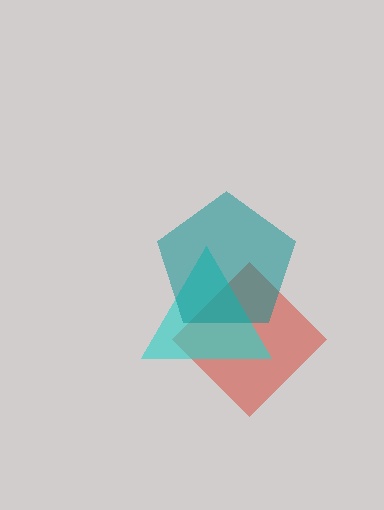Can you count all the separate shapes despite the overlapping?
Yes, there are 3 separate shapes.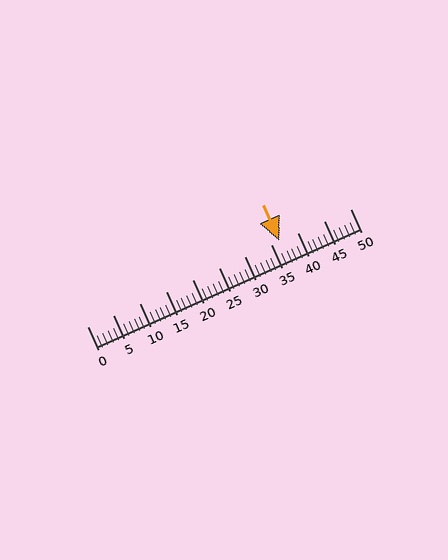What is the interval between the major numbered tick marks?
The major tick marks are spaced 5 units apart.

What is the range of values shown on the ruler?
The ruler shows values from 0 to 50.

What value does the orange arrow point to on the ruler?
The orange arrow points to approximately 36.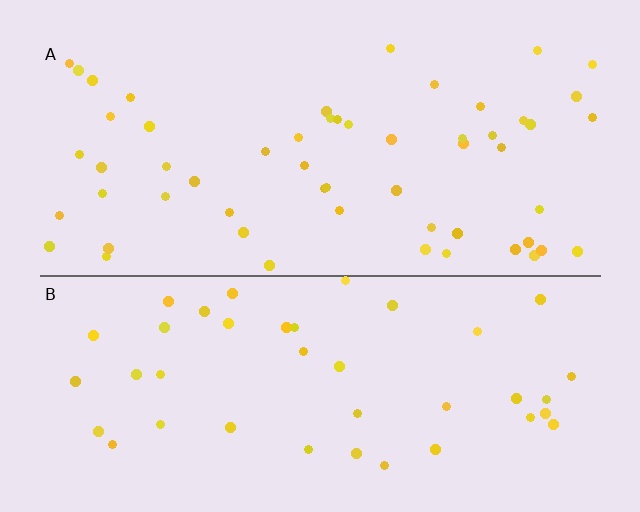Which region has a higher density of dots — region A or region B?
A (the top).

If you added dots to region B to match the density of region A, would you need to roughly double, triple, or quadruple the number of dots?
Approximately double.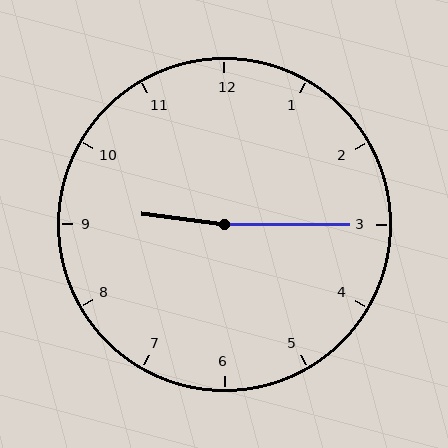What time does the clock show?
9:15.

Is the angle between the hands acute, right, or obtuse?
It is obtuse.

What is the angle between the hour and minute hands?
Approximately 172 degrees.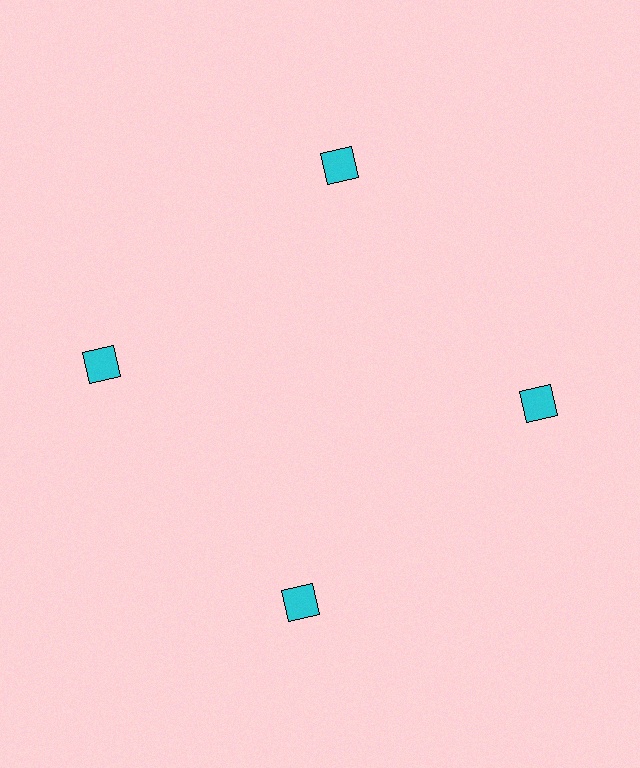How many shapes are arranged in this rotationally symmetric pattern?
There are 4 shapes, arranged in 4 groups of 1.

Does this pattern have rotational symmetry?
Yes, this pattern has 4-fold rotational symmetry. It looks the same after rotating 90 degrees around the center.